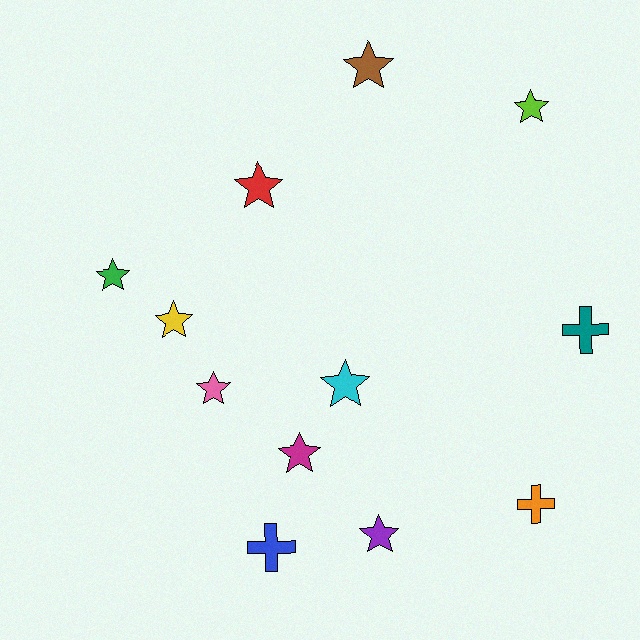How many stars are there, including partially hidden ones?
There are 9 stars.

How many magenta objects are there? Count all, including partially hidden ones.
There is 1 magenta object.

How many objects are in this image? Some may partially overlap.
There are 12 objects.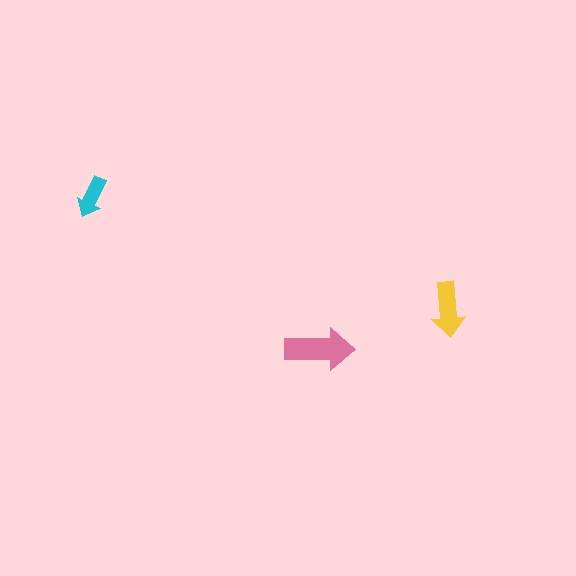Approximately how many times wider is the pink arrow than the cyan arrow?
About 1.5 times wider.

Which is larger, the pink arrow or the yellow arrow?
The pink one.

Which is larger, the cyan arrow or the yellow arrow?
The yellow one.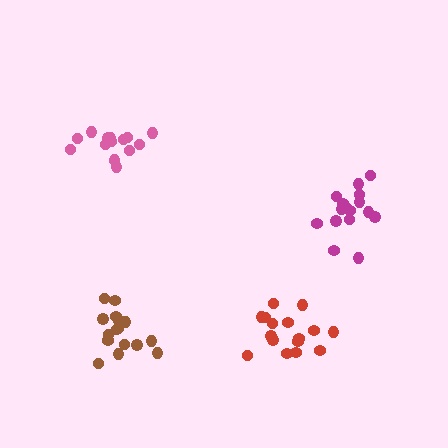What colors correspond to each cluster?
The clusters are colored: brown, red, pink, magenta.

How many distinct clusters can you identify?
There are 4 distinct clusters.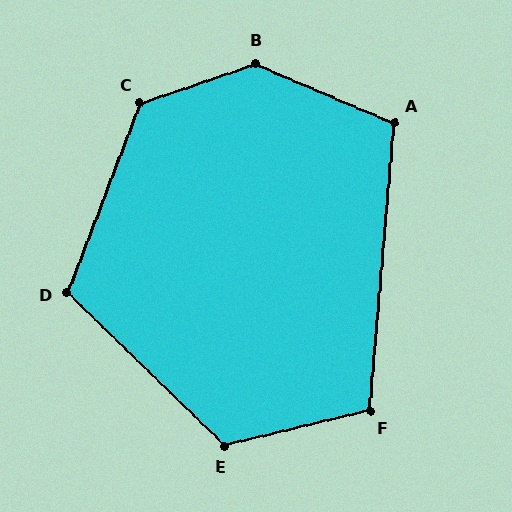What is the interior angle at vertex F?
Approximately 108 degrees (obtuse).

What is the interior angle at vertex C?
Approximately 130 degrees (obtuse).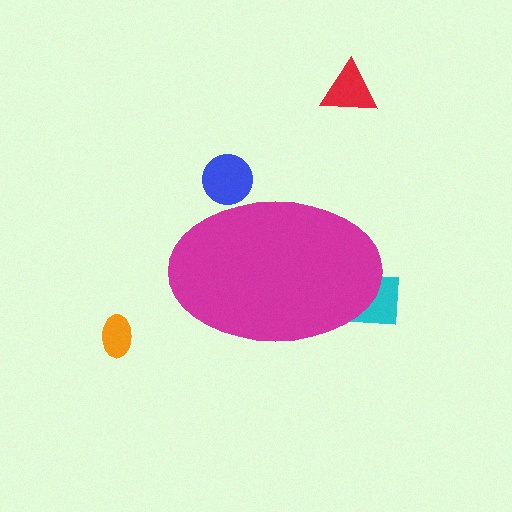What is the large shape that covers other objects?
A magenta ellipse.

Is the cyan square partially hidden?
Yes, the cyan square is partially hidden behind the magenta ellipse.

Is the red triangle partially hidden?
No, the red triangle is fully visible.